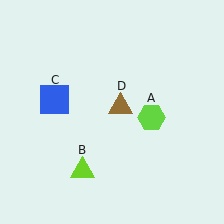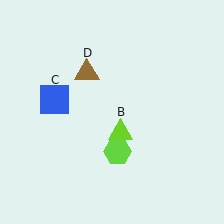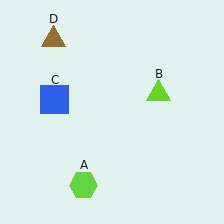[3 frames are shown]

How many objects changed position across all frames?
3 objects changed position: lime hexagon (object A), lime triangle (object B), brown triangle (object D).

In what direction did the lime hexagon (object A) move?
The lime hexagon (object A) moved down and to the left.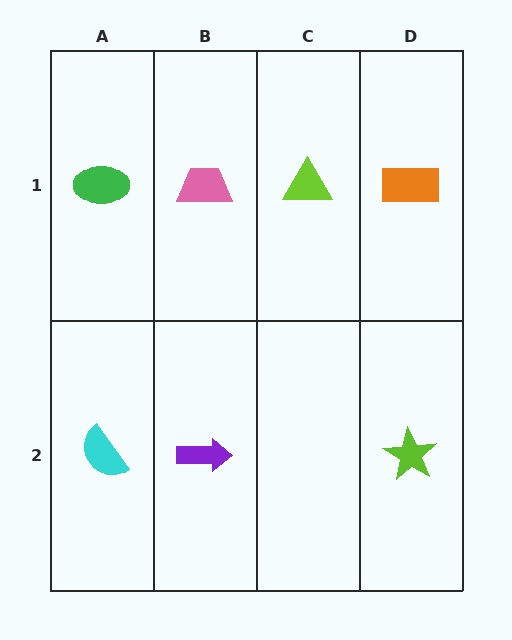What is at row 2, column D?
A lime star.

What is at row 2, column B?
A purple arrow.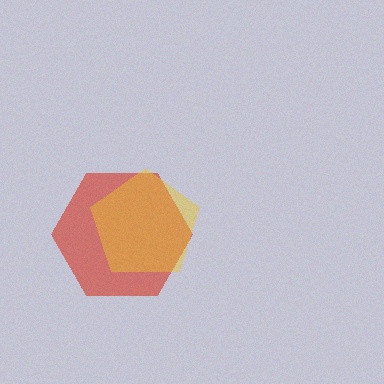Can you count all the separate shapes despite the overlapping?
Yes, there are 2 separate shapes.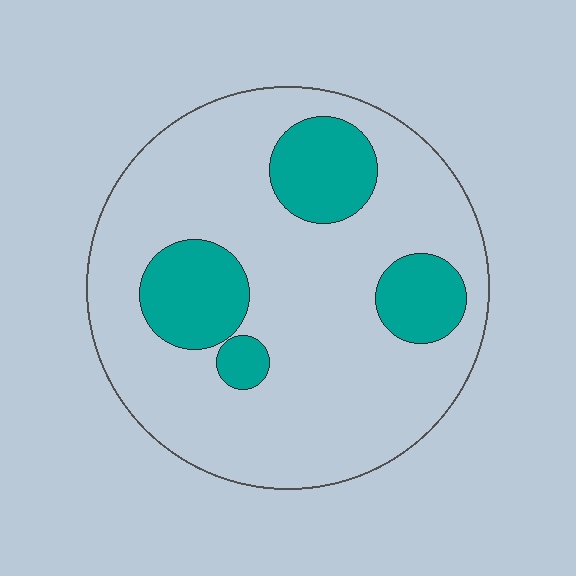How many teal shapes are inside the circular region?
4.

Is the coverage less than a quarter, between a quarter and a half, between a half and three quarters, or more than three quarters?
Less than a quarter.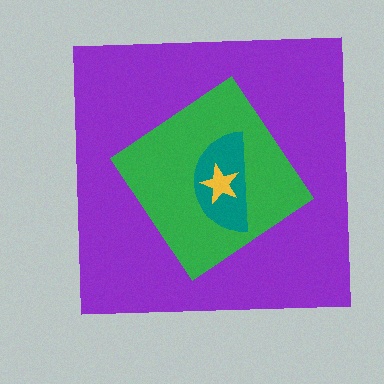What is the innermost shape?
The yellow star.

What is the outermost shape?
The purple square.